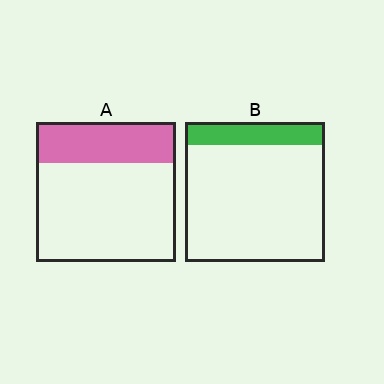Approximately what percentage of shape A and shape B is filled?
A is approximately 30% and B is approximately 15%.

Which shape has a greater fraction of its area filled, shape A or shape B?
Shape A.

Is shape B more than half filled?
No.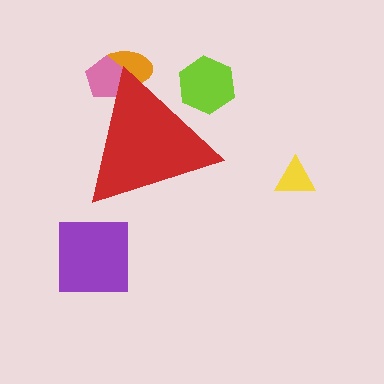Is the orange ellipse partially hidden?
Yes, the orange ellipse is partially hidden behind the red triangle.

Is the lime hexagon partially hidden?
Yes, the lime hexagon is partially hidden behind the red triangle.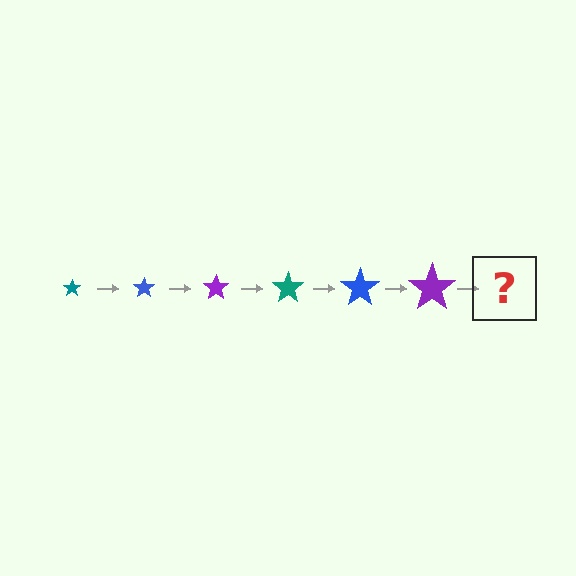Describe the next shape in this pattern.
It should be a teal star, larger than the previous one.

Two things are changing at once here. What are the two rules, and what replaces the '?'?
The two rules are that the star grows larger each step and the color cycles through teal, blue, and purple. The '?' should be a teal star, larger than the previous one.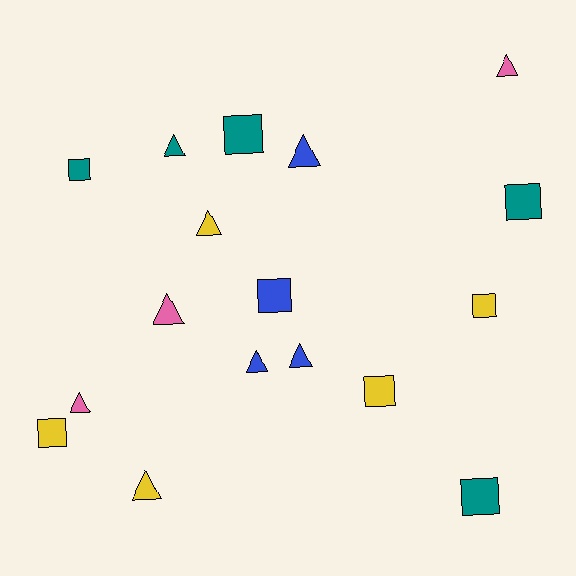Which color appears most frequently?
Yellow, with 5 objects.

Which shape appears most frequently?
Triangle, with 9 objects.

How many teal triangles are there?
There is 1 teal triangle.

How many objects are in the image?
There are 17 objects.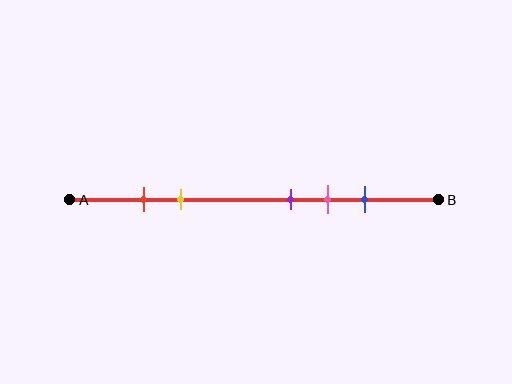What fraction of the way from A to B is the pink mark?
The pink mark is approximately 70% (0.7) of the way from A to B.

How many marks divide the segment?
There are 5 marks dividing the segment.